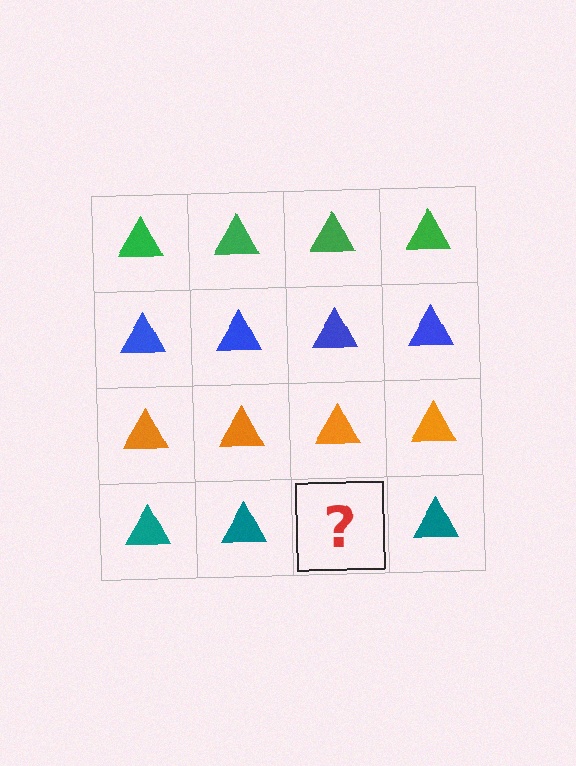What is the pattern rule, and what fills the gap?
The rule is that each row has a consistent color. The gap should be filled with a teal triangle.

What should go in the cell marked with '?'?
The missing cell should contain a teal triangle.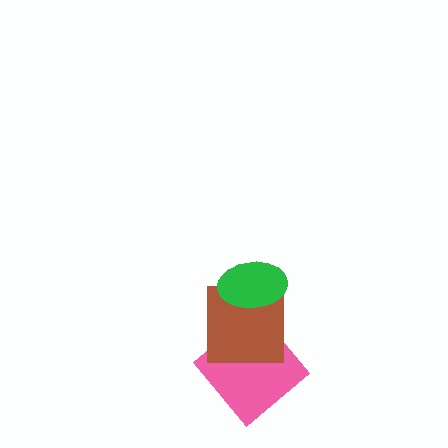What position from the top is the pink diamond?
The pink diamond is 3rd from the top.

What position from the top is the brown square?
The brown square is 2nd from the top.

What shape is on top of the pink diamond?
The brown square is on top of the pink diamond.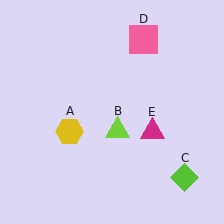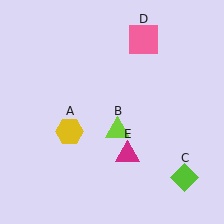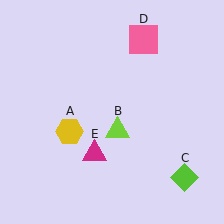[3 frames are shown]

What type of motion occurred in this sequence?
The magenta triangle (object E) rotated clockwise around the center of the scene.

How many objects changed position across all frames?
1 object changed position: magenta triangle (object E).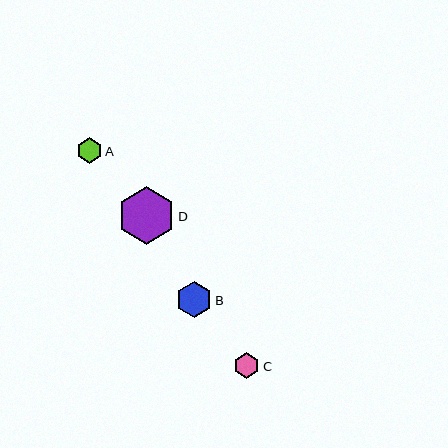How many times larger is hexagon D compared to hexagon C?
Hexagon D is approximately 2.2 times the size of hexagon C.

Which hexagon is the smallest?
Hexagon A is the smallest with a size of approximately 25 pixels.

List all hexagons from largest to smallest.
From largest to smallest: D, B, C, A.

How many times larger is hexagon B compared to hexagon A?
Hexagon B is approximately 1.4 times the size of hexagon A.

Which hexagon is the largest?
Hexagon D is the largest with a size of approximately 57 pixels.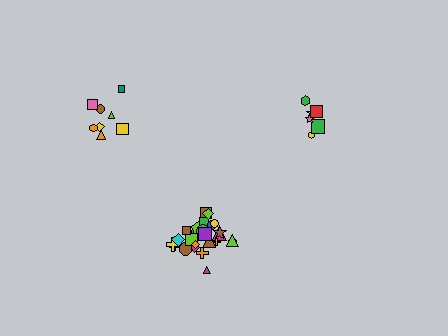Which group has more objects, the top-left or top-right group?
The top-left group.